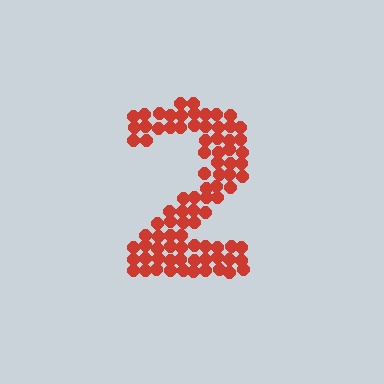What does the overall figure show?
The overall figure shows the digit 2.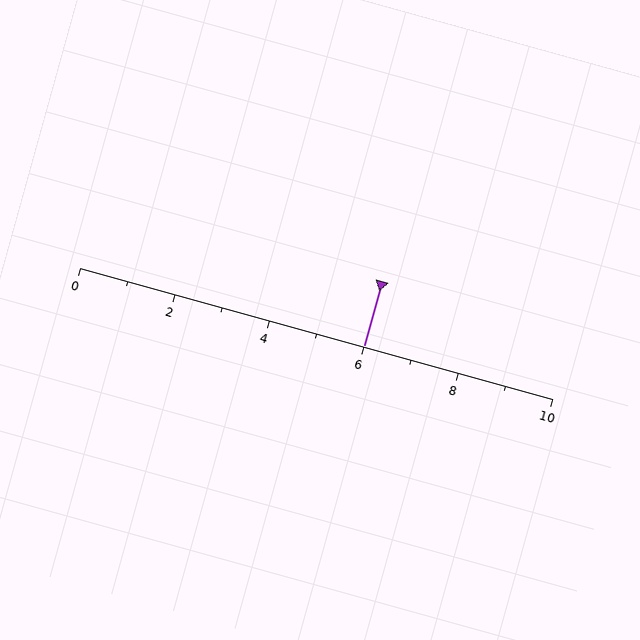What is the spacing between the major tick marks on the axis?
The major ticks are spaced 2 apart.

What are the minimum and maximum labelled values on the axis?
The axis runs from 0 to 10.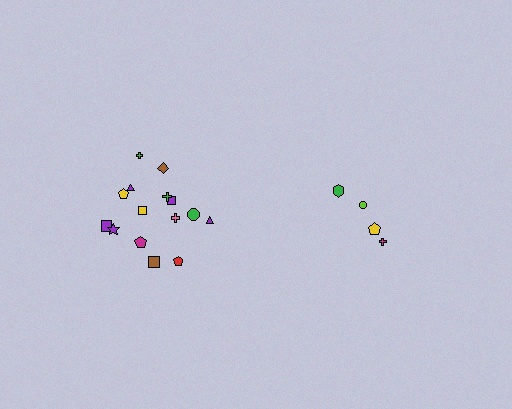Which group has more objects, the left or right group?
The left group.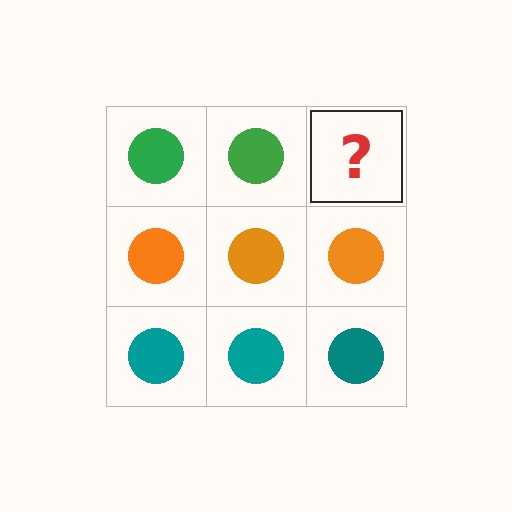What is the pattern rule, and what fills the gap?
The rule is that each row has a consistent color. The gap should be filled with a green circle.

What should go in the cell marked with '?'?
The missing cell should contain a green circle.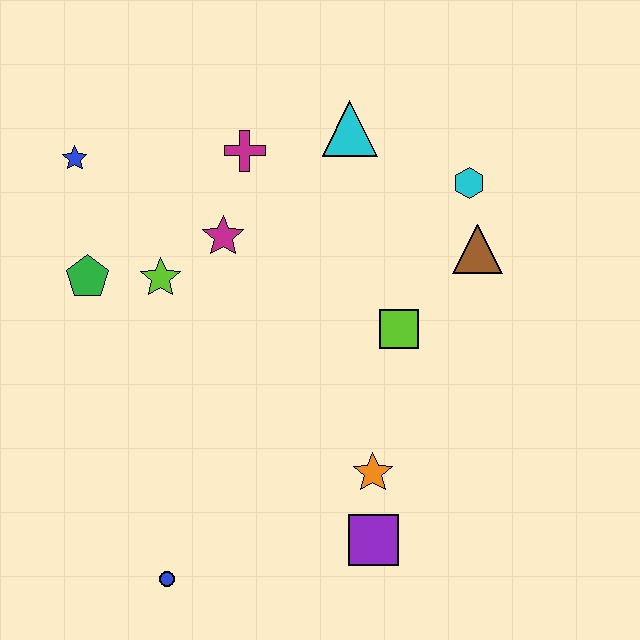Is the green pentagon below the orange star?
No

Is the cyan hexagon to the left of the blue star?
No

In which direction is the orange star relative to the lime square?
The orange star is below the lime square.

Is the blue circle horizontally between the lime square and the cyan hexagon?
No